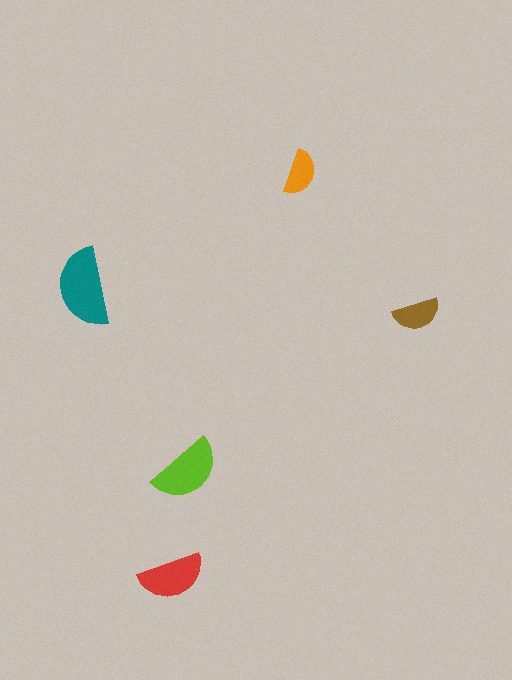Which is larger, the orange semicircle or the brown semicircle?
The brown one.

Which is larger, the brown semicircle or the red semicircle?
The red one.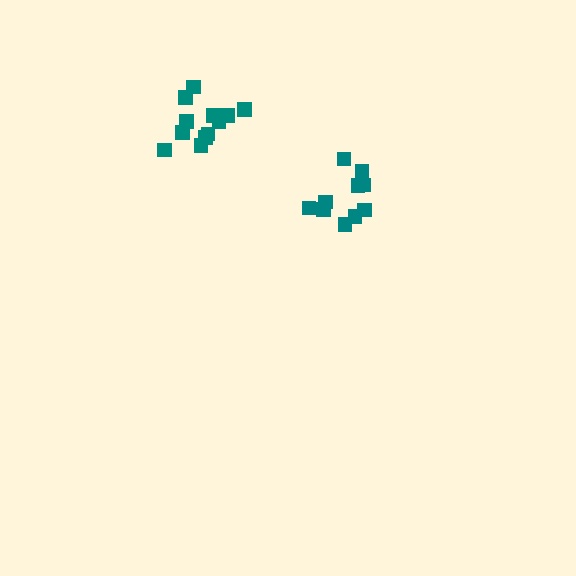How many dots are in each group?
Group 1: 12 dots, Group 2: 11 dots (23 total).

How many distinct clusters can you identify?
There are 2 distinct clusters.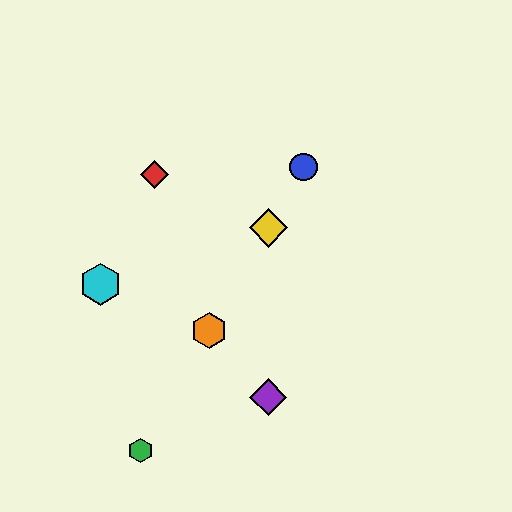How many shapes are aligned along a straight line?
4 shapes (the blue circle, the green hexagon, the yellow diamond, the orange hexagon) are aligned along a straight line.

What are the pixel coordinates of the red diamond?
The red diamond is at (155, 175).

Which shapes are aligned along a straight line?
The blue circle, the green hexagon, the yellow diamond, the orange hexagon are aligned along a straight line.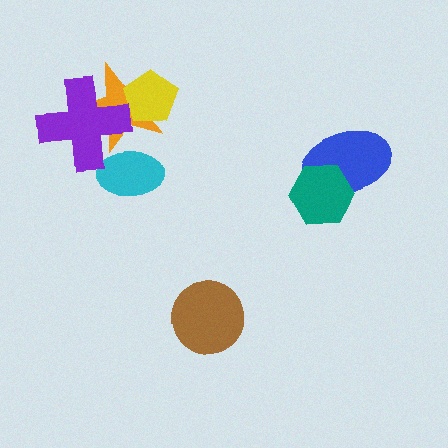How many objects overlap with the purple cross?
2 objects overlap with the purple cross.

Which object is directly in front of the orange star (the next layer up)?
The cyan ellipse is directly in front of the orange star.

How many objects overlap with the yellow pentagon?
1 object overlaps with the yellow pentagon.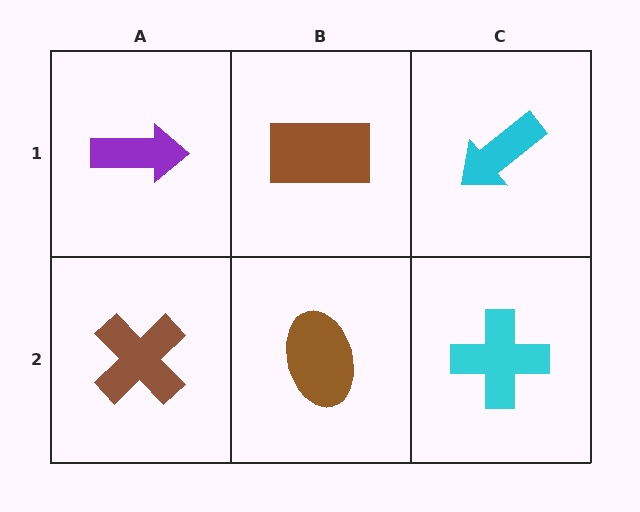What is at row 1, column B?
A brown rectangle.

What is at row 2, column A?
A brown cross.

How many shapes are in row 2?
3 shapes.